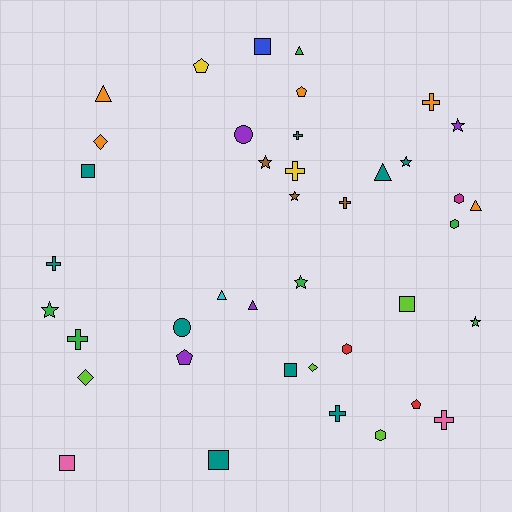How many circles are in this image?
There are 2 circles.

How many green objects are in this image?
There are 6 green objects.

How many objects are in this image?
There are 40 objects.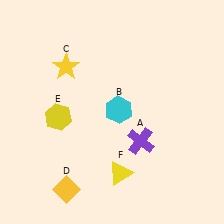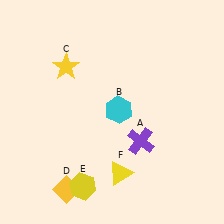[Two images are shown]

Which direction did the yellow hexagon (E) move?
The yellow hexagon (E) moved down.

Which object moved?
The yellow hexagon (E) moved down.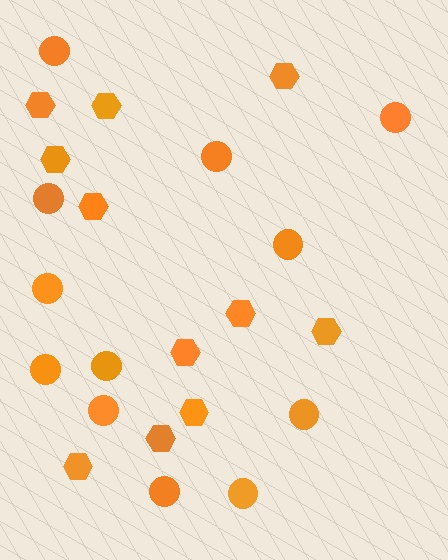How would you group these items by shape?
There are 2 groups: one group of hexagons (11) and one group of circles (12).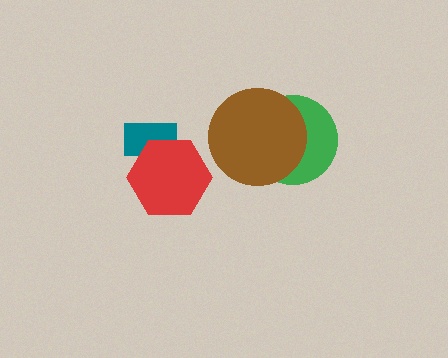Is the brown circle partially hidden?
No, no other shape covers it.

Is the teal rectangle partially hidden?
Yes, it is partially covered by another shape.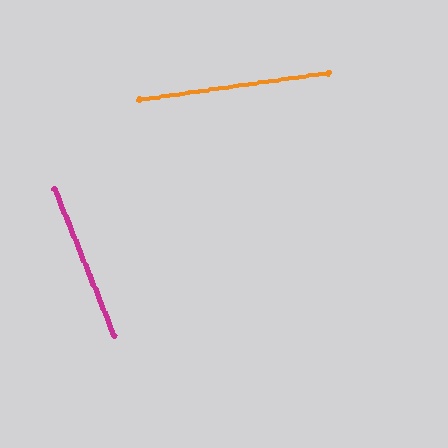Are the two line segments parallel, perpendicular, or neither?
Neither parallel nor perpendicular — they differ by about 76°.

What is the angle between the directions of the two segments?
Approximately 76 degrees.